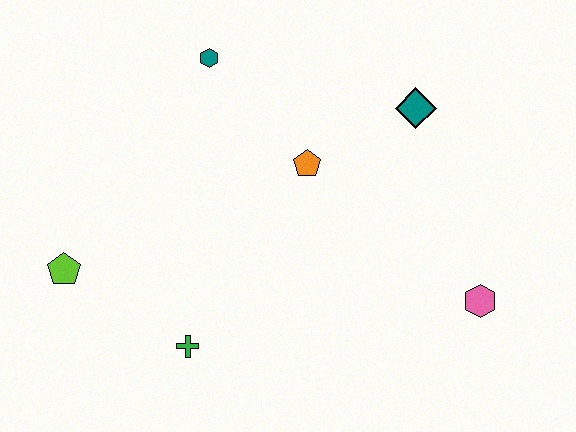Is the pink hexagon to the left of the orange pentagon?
No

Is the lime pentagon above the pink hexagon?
Yes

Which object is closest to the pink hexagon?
The teal diamond is closest to the pink hexagon.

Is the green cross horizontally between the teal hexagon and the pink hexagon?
No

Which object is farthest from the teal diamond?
The lime pentagon is farthest from the teal diamond.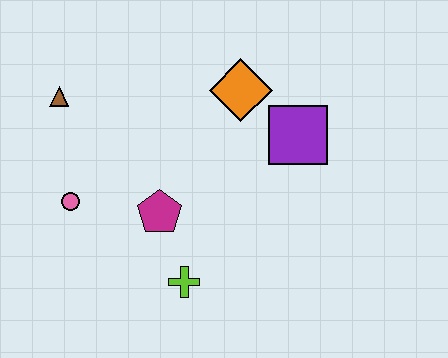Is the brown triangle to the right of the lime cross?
No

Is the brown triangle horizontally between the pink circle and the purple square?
No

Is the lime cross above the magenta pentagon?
No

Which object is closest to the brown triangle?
The pink circle is closest to the brown triangle.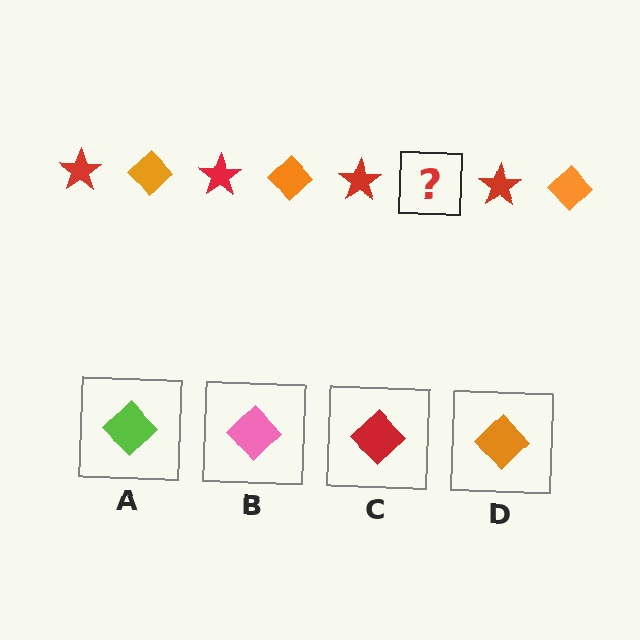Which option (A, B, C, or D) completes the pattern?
D.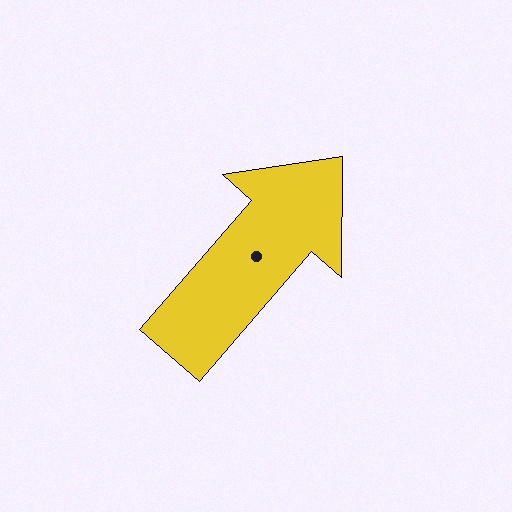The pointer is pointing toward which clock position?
Roughly 1 o'clock.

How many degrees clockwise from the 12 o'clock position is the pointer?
Approximately 41 degrees.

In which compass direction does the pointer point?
Northeast.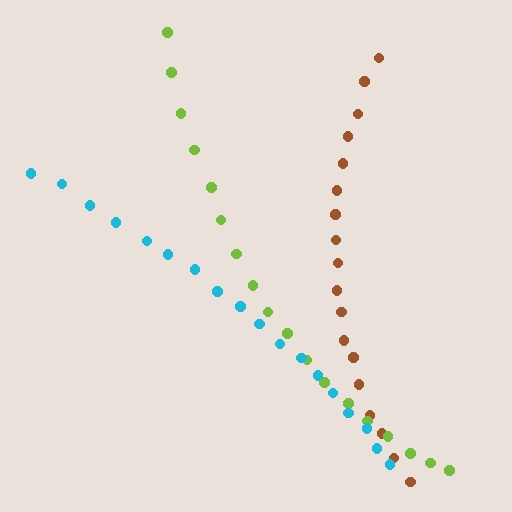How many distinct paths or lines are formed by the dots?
There are 3 distinct paths.